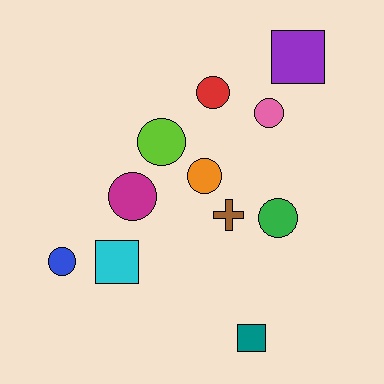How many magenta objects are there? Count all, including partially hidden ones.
There is 1 magenta object.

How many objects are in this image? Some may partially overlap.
There are 11 objects.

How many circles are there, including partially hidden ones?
There are 7 circles.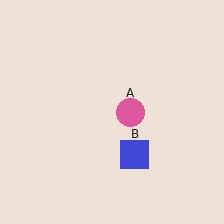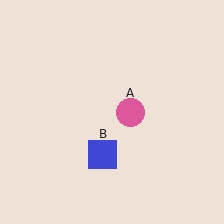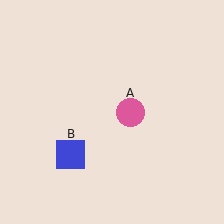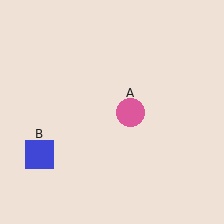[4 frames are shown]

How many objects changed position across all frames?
1 object changed position: blue square (object B).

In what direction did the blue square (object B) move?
The blue square (object B) moved left.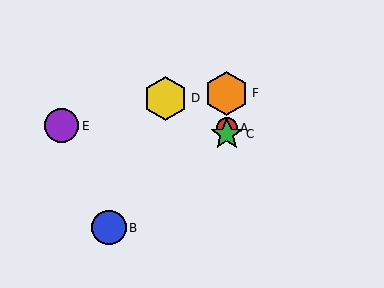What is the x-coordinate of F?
Object F is at x≈227.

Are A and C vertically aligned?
Yes, both are at x≈227.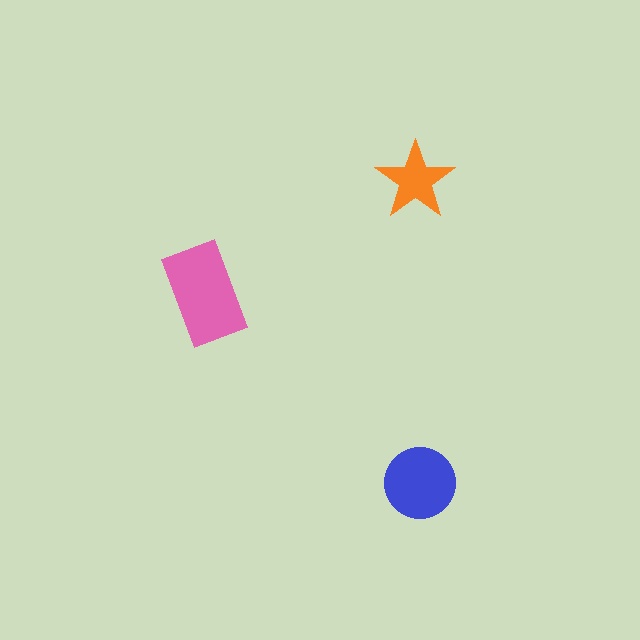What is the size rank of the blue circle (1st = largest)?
2nd.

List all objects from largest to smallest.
The pink rectangle, the blue circle, the orange star.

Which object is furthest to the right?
The blue circle is rightmost.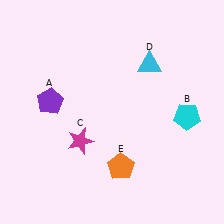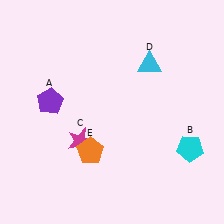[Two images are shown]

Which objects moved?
The objects that moved are: the cyan pentagon (B), the orange pentagon (E).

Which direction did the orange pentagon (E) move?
The orange pentagon (E) moved left.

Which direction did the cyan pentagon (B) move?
The cyan pentagon (B) moved down.